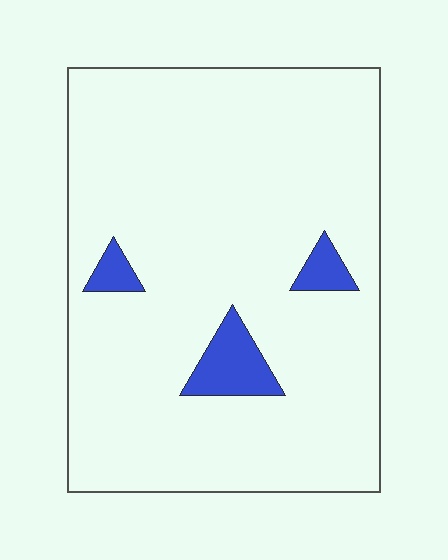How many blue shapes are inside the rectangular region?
3.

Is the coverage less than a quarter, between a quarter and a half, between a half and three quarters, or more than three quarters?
Less than a quarter.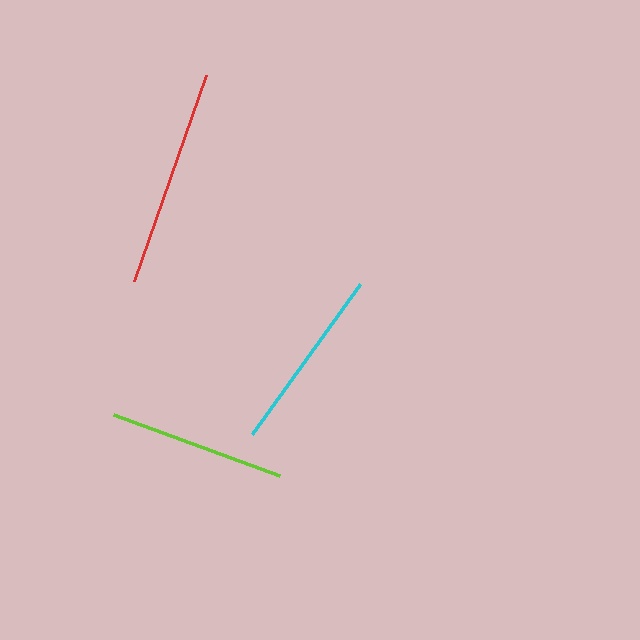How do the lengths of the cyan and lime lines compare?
The cyan and lime lines are approximately the same length.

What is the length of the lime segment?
The lime segment is approximately 176 pixels long.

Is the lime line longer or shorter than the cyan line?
The cyan line is longer than the lime line.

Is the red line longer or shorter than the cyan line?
The red line is longer than the cyan line.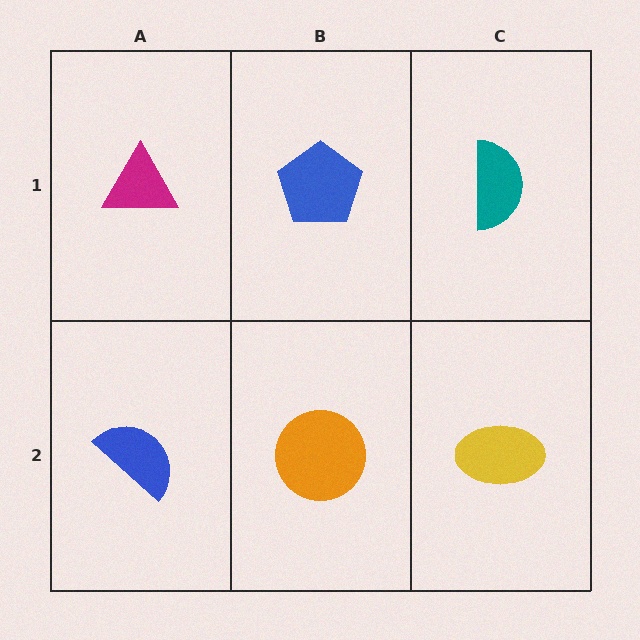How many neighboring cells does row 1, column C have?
2.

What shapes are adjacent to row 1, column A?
A blue semicircle (row 2, column A), a blue pentagon (row 1, column B).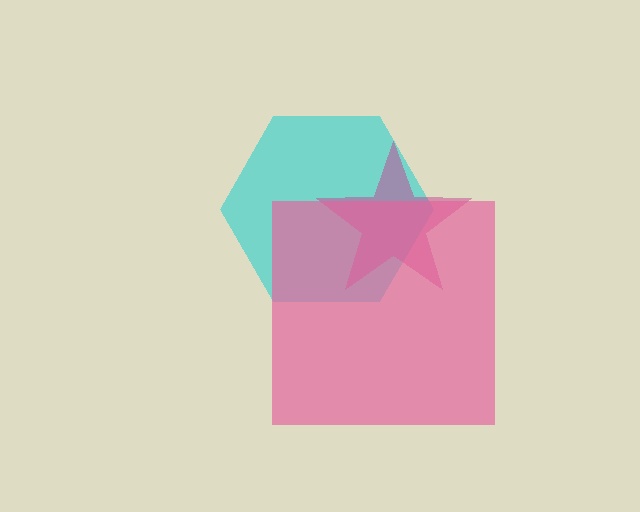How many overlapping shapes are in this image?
There are 3 overlapping shapes in the image.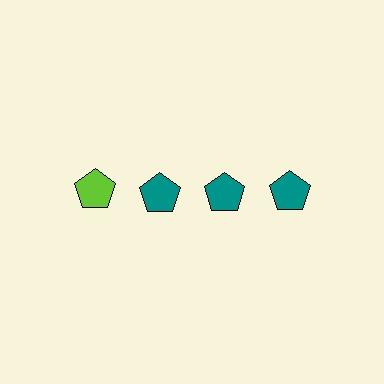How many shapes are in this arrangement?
There are 4 shapes arranged in a grid pattern.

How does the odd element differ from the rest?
It has a different color: lime instead of teal.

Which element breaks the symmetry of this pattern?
The lime pentagon in the top row, leftmost column breaks the symmetry. All other shapes are teal pentagons.